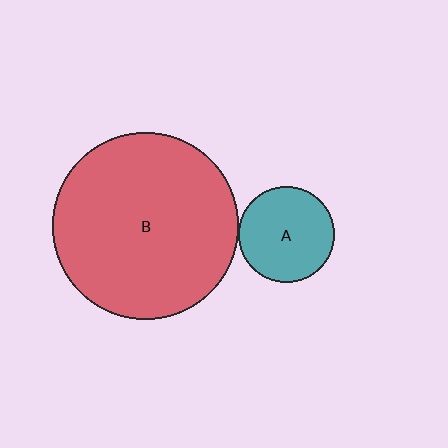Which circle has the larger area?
Circle B (red).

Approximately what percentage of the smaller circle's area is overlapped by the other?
Approximately 5%.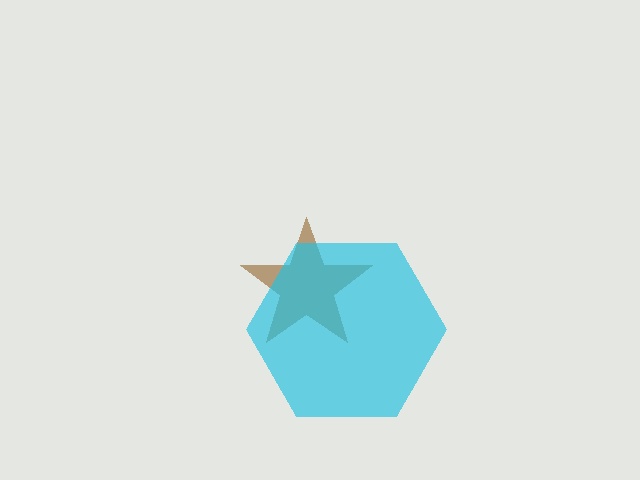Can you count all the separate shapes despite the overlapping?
Yes, there are 2 separate shapes.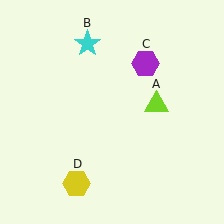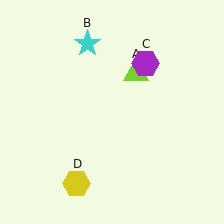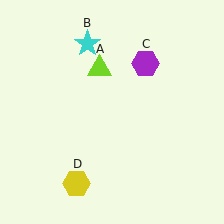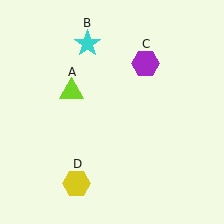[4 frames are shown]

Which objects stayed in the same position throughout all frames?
Cyan star (object B) and purple hexagon (object C) and yellow hexagon (object D) remained stationary.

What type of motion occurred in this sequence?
The lime triangle (object A) rotated counterclockwise around the center of the scene.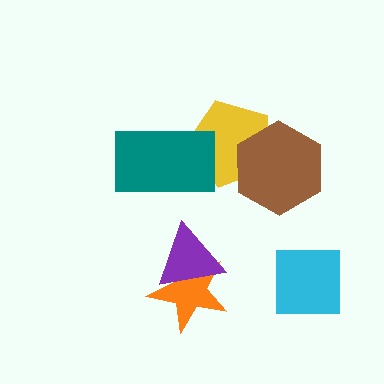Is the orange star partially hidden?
Yes, it is partially covered by another shape.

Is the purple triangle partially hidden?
No, no other shape covers it.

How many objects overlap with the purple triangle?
1 object overlaps with the purple triangle.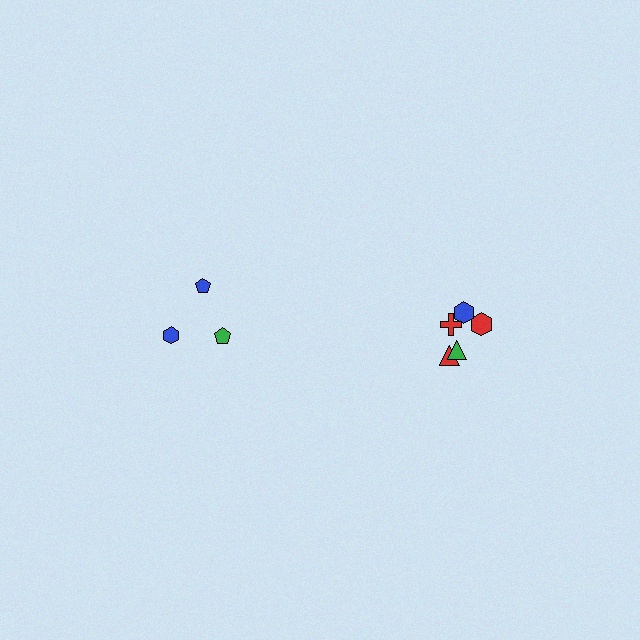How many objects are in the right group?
There are 5 objects.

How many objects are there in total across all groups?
There are 8 objects.